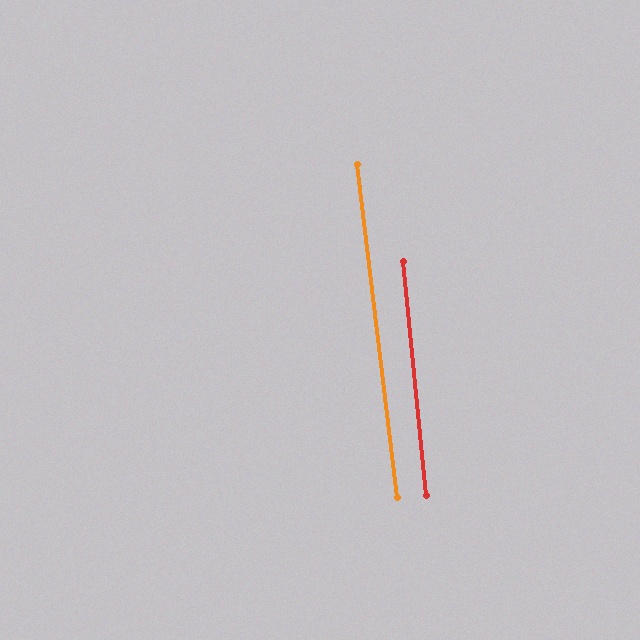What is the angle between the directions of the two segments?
Approximately 1 degree.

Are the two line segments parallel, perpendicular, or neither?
Parallel — their directions differ by only 1.0°.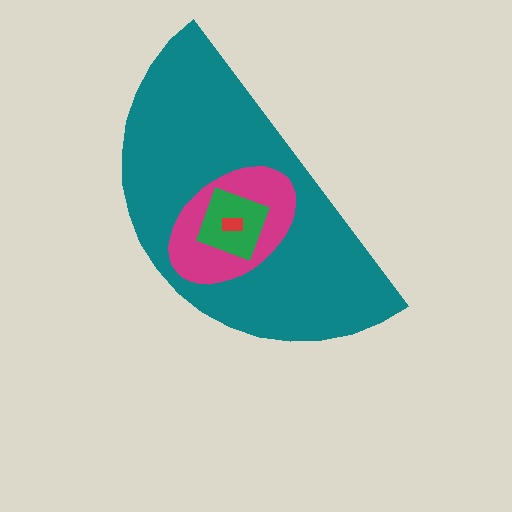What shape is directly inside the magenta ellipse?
The green diamond.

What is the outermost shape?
The teal semicircle.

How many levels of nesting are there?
4.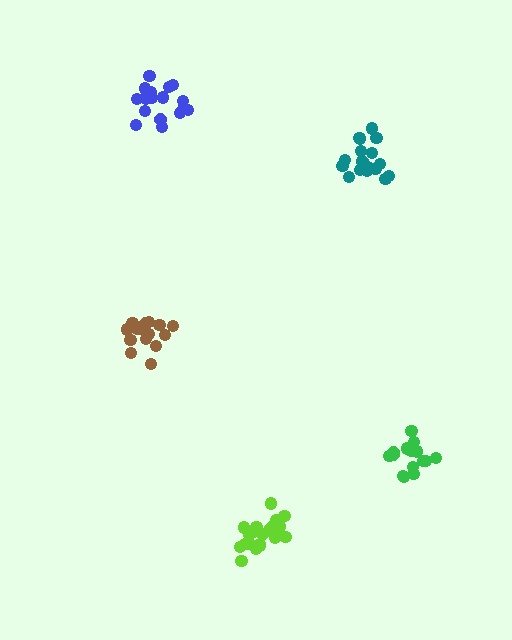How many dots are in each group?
Group 1: 15 dots, Group 2: 20 dots, Group 3: 18 dots, Group 4: 17 dots, Group 5: 16 dots (86 total).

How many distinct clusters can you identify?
There are 5 distinct clusters.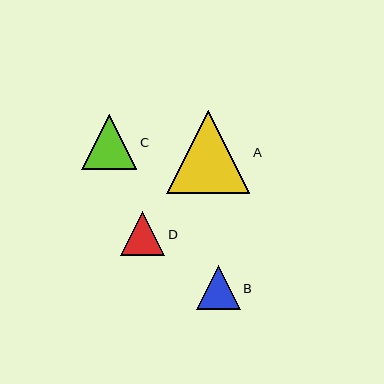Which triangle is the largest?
Triangle A is the largest with a size of approximately 83 pixels.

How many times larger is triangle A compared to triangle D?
Triangle A is approximately 1.9 times the size of triangle D.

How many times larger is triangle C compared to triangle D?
Triangle C is approximately 1.2 times the size of triangle D.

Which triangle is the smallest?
Triangle B is the smallest with a size of approximately 44 pixels.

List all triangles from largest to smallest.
From largest to smallest: A, C, D, B.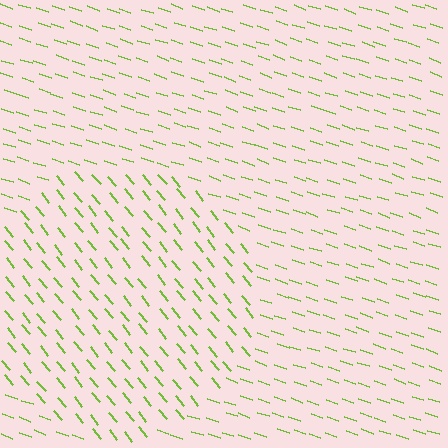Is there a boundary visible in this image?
Yes, there is a texture boundary formed by a change in line orientation.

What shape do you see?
I see a circle.